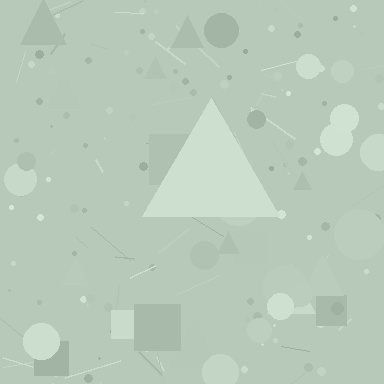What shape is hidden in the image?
A triangle is hidden in the image.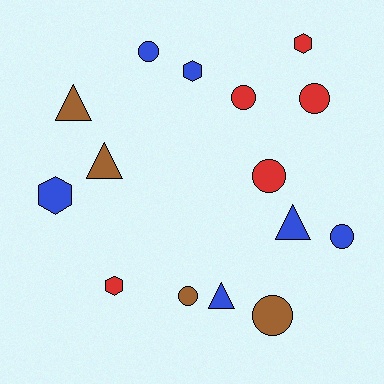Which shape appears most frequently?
Circle, with 7 objects.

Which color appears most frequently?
Blue, with 6 objects.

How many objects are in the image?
There are 15 objects.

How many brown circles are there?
There are 2 brown circles.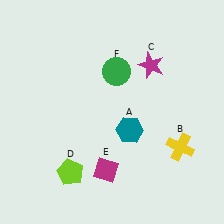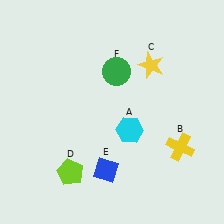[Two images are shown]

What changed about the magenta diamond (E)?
In Image 1, E is magenta. In Image 2, it changed to blue.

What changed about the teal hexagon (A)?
In Image 1, A is teal. In Image 2, it changed to cyan.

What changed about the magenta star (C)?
In Image 1, C is magenta. In Image 2, it changed to yellow.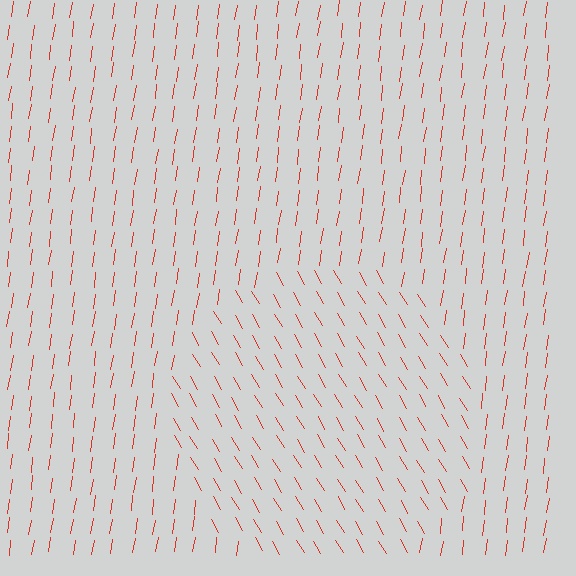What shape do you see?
I see a circle.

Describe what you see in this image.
The image is filled with small red line segments. A circle region in the image has lines oriented differently from the surrounding lines, creating a visible texture boundary.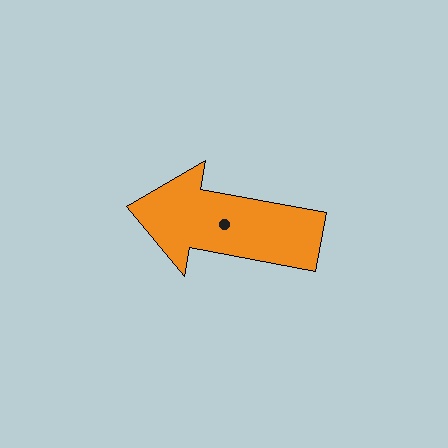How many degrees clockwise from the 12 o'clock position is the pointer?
Approximately 280 degrees.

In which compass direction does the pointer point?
West.